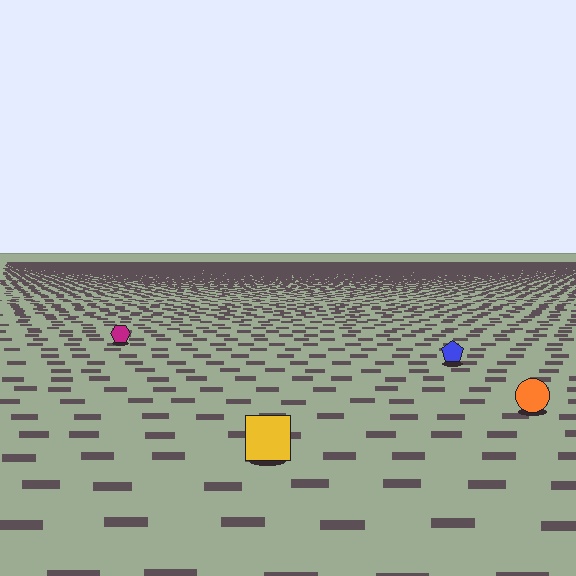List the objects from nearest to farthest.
From nearest to farthest: the yellow square, the orange circle, the blue pentagon, the magenta hexagon.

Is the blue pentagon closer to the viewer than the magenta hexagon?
Yes. The blue pentagon is closer — you can tell from the texture gradient: the ground texture is coarser near it.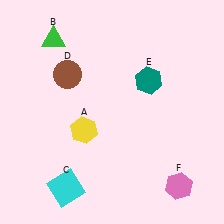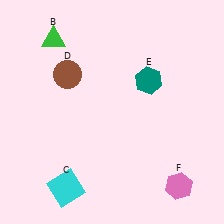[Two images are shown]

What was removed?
The yellow hexagon (A) was removed in Image 2.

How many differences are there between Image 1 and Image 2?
There is 1 difference between the two images.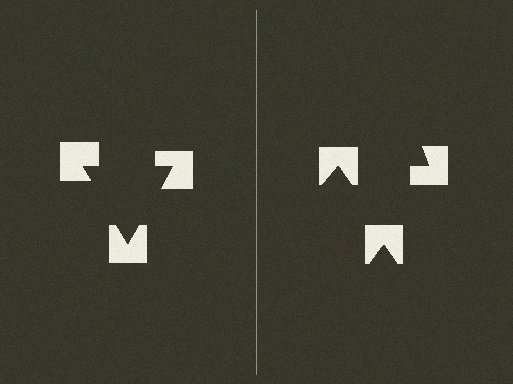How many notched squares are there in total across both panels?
6 — 3 on each side.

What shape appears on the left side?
An illusory triangle.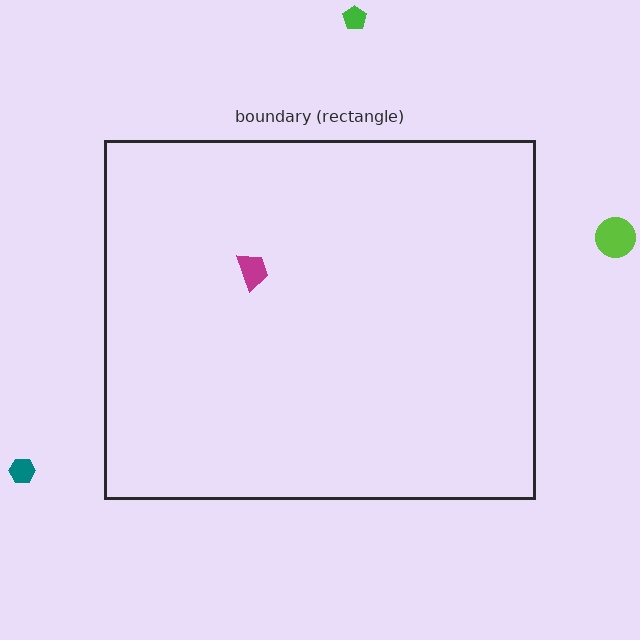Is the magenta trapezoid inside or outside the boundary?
Inside.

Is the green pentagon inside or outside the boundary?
Outside.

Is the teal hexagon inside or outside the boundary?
Outside.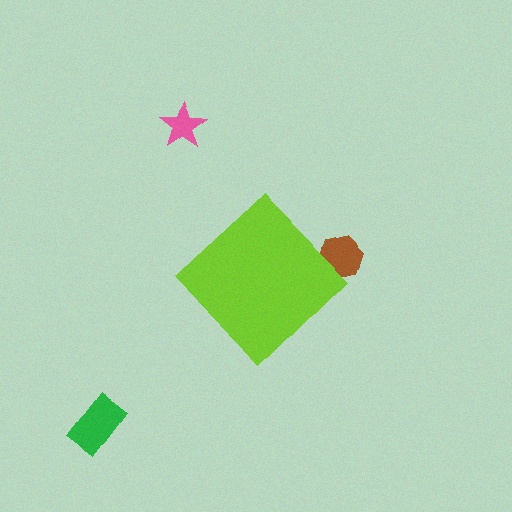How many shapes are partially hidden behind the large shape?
1 shape is partially hidden.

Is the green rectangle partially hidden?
No, the green rectangle is fully visible.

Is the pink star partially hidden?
No, the pink star is fully visible.